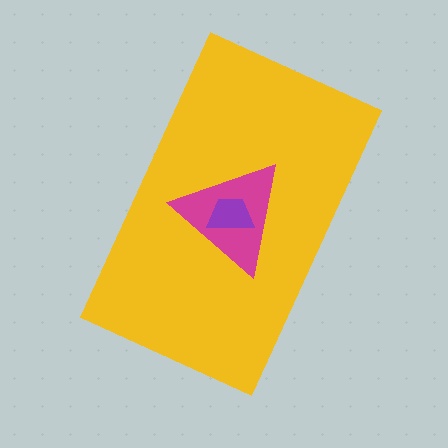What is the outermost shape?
The yellow rectangle.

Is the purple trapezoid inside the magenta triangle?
Yes.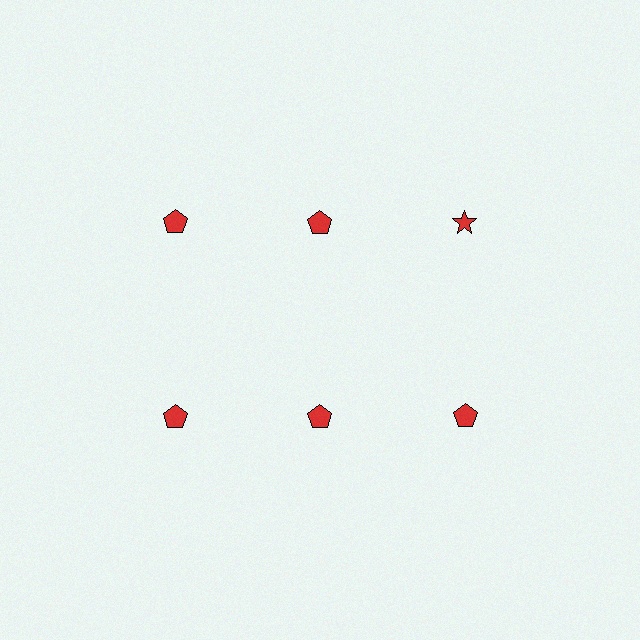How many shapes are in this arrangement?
There are 6 shapes arranged in a grid pattern.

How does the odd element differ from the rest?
It has a different shape: star instead of pentagon.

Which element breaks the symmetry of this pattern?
The red star in the top row, center column breaks the symmetry. All other shapes are red pentagons.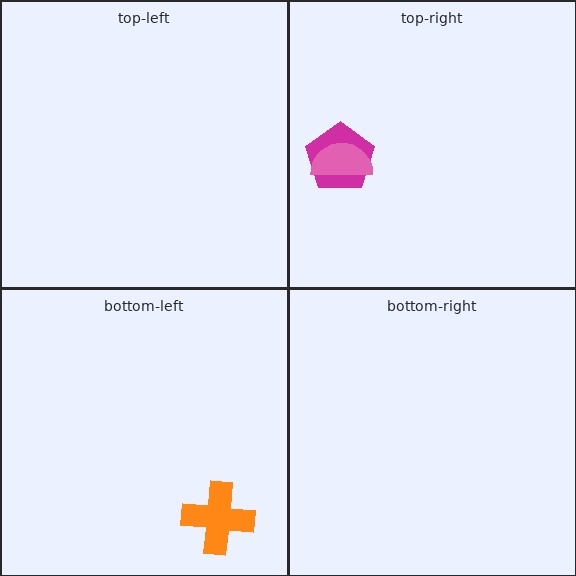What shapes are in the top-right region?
The magenta pentagon, the pink semicircle.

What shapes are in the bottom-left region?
The orange cross.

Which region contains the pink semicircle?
The top-right region.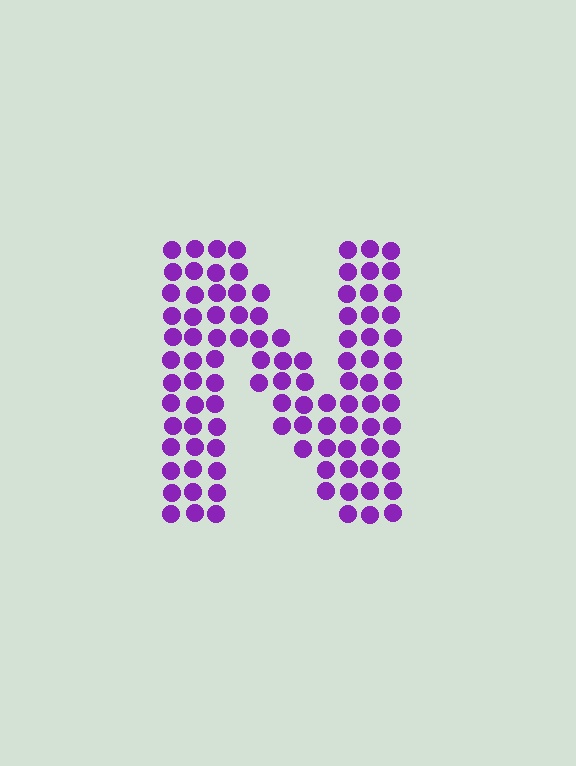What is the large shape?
The large shape is the letter N.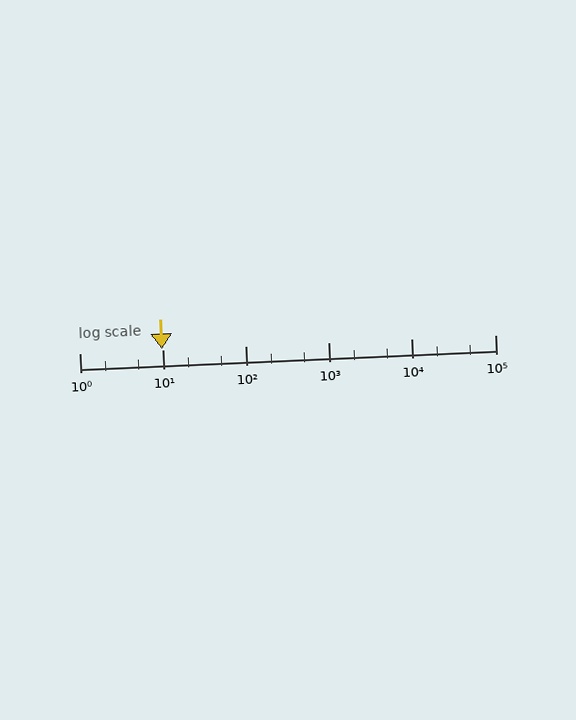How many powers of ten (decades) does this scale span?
The scale spans 5 decades, from 1 to 100000.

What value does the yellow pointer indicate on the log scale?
The pointer indicates approximately 9.8.